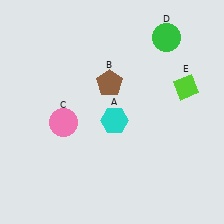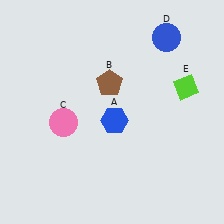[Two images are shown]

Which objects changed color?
A changed from cyan to blue. D changed from green to blue.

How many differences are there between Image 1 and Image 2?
There are 2 differences between the two images.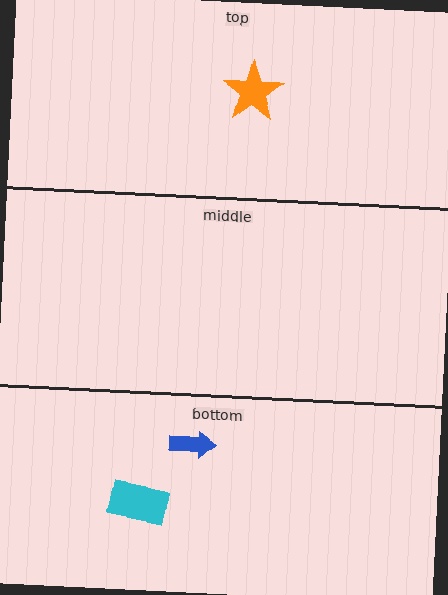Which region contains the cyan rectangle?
The bottom region.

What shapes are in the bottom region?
The cyan rectangle, the blue arrow.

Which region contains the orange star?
The top region.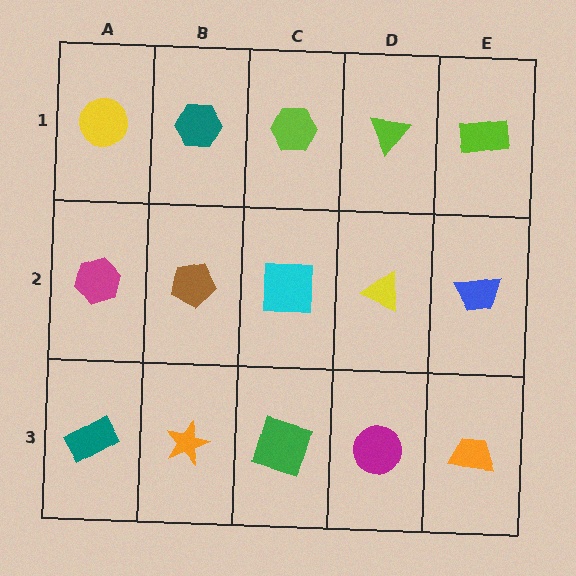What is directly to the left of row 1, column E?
A lime triangle.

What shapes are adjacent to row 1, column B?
A brown pentagon (row 2, column B), a yellow circle (row 1, column A), a lime hexagon (row 1, column C).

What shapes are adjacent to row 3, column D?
A yellow triangle (row 2, column D), a green square (row 3, column C), an orange trapezoid (row 3, column E).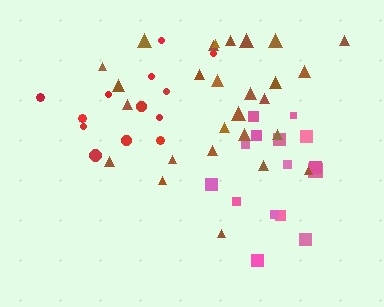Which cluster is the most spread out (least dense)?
Red.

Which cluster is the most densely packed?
Pink.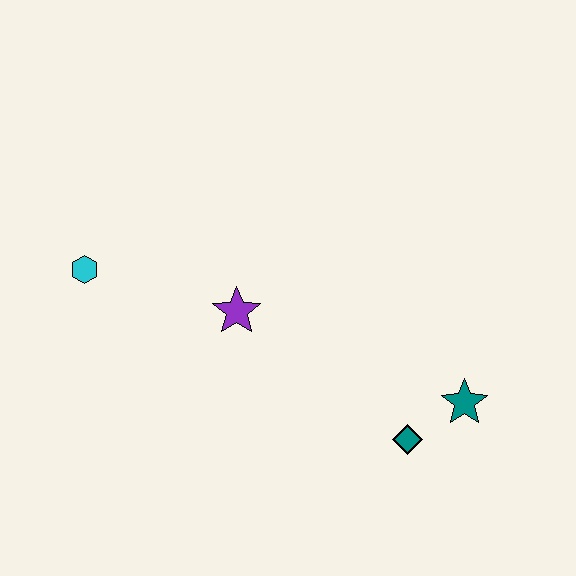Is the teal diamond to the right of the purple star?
Yes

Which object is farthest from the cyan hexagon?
The teal star is farthest from the cyan hexagon.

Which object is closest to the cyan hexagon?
The purple star is closest to the cyan hexagon.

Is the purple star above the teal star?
Yes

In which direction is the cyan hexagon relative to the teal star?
The cyan hexagon is to the left of the teal star.